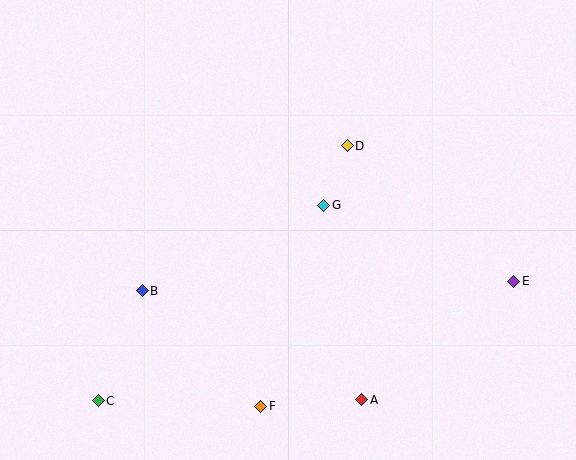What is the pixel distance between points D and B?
The distance between D and B is 251 pixels.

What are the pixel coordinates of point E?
Point E is at (514, 281).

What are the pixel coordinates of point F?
Point F is at (261, 406).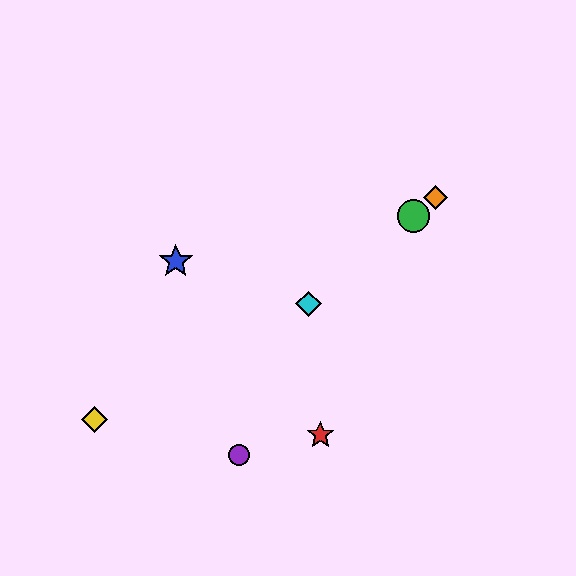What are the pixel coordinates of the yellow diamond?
The yellow diamond is at (95, 419).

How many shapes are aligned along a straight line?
3 shapes (the green circle, the orange diamond, the cyan diamond) are aligned along a straight line.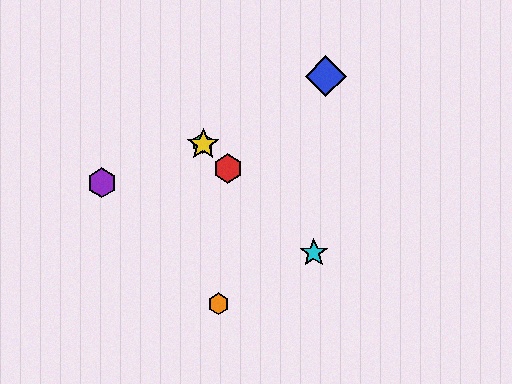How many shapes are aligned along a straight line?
4 shapes (the red hexagon, the green hexagon, the yellow star, the cyan star) are aligned along a straight line.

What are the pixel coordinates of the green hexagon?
The green hexagon is at (202, 143).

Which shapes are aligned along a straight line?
The red hexagon, the green hexagon, the yellow star, the cyan star are aligned along a straight line.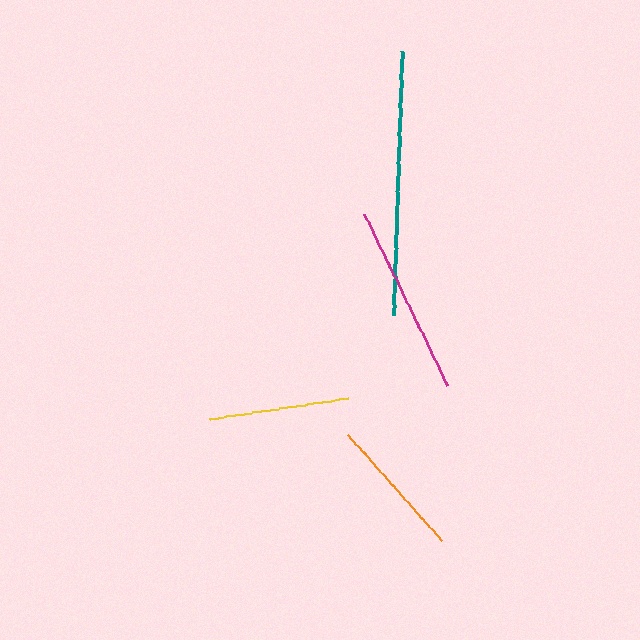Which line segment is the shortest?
The yellow line is the shortest at approximately 140 pixels.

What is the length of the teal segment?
The teal segment is approximately 265 pixels long.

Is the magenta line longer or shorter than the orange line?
The magenta line is longer than the orange line.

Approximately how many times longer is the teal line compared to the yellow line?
The teal line is approximately 1.9 times the length of the yellow line.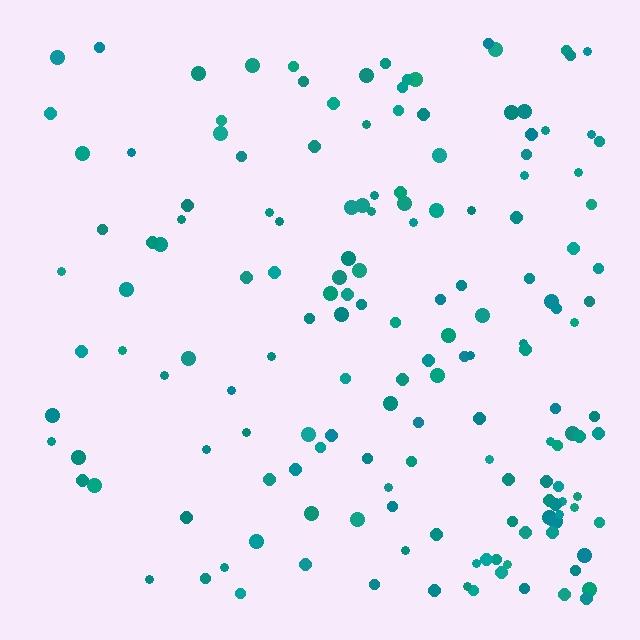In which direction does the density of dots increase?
From left to right, with the right side densest.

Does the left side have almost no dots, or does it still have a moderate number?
Still a moderate number, just noticeably fewer than the right.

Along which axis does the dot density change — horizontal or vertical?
Horizontal.